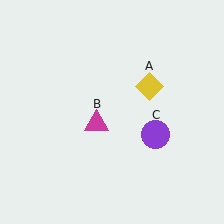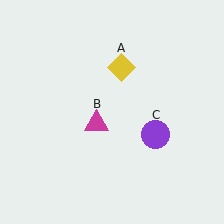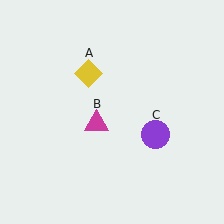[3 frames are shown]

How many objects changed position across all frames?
1 object changed position: yellow diamond (object A).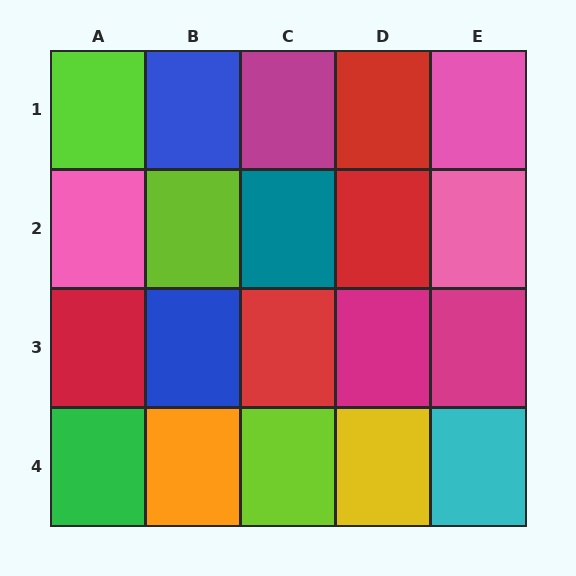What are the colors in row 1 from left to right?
Lime, blue, magenta, red, pink.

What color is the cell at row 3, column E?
Magenta.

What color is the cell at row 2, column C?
Teal.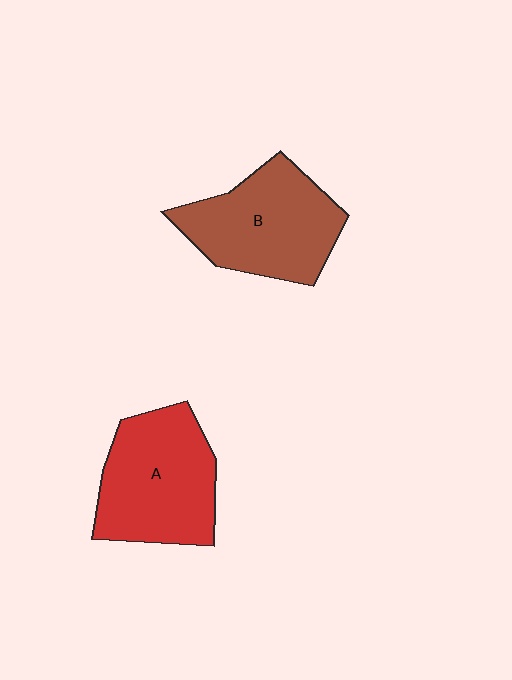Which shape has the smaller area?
Shape B (brown).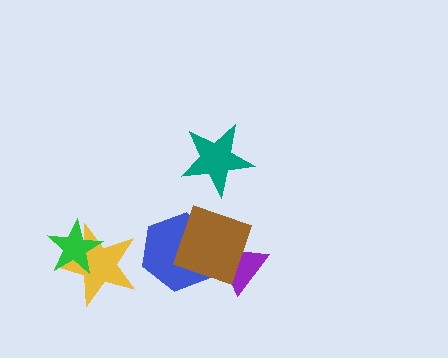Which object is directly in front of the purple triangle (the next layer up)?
The blue hexagon is directly in front of the purple triangle.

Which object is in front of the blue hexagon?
The brown diamond is in front of the blue hexagon.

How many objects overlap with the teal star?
0 objects overlap with the teal star.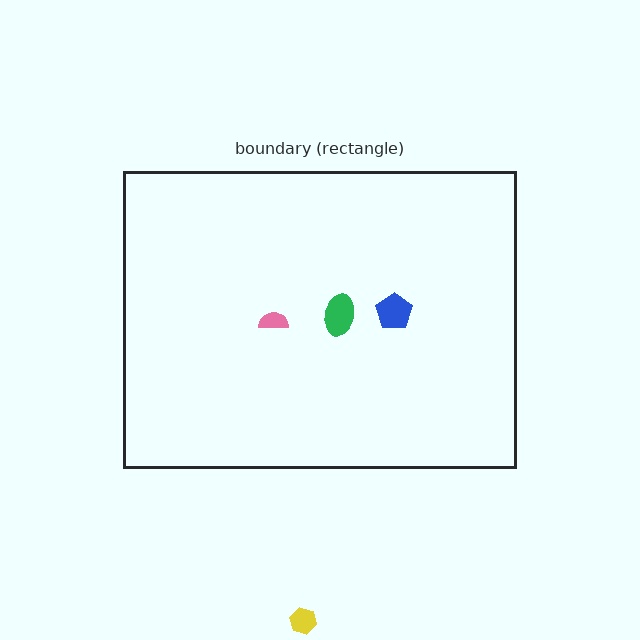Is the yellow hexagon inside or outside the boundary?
Outside.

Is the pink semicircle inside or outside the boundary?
Inside.